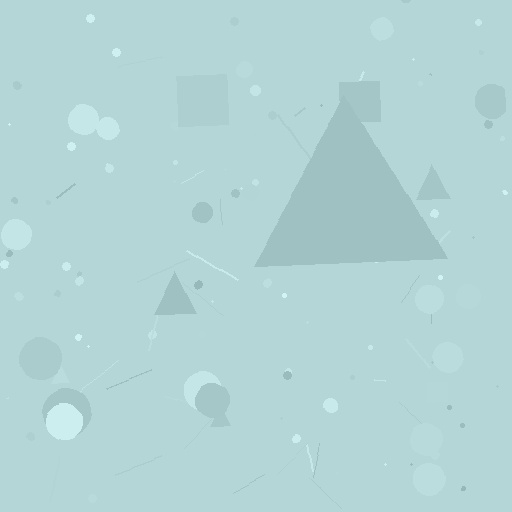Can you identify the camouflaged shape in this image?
The camouflaged shape is a triangle.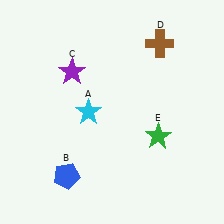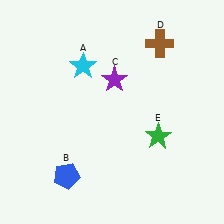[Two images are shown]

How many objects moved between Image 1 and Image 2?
2 objects moved between the two images.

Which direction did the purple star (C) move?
The purple star (C) moved right.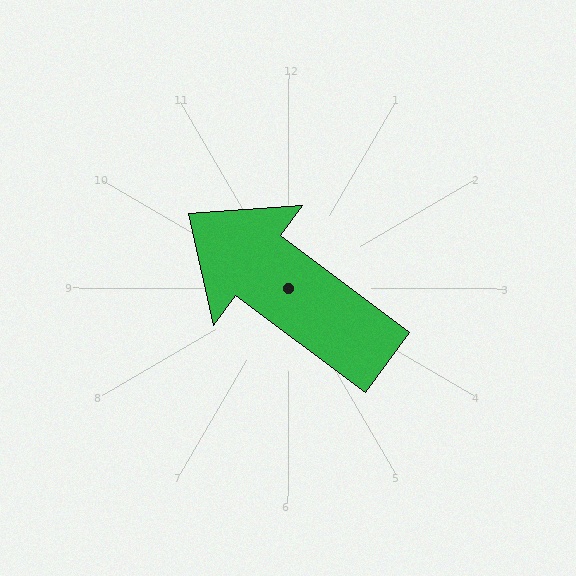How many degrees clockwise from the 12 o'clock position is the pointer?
Approximately 307 degrees.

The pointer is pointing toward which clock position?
Roughly 10 o'clock.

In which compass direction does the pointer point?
Northwest.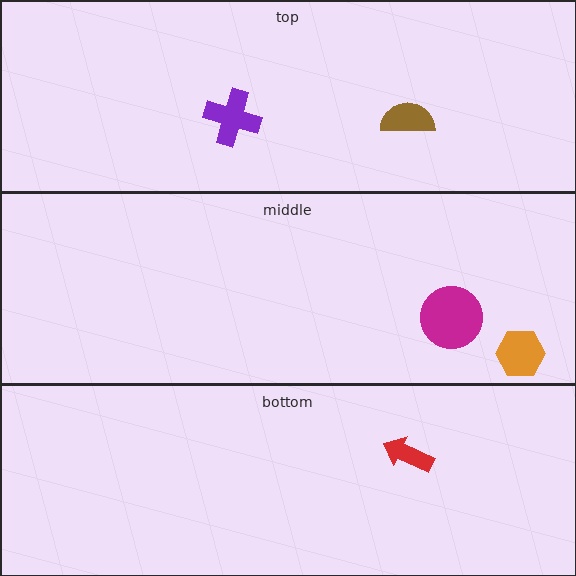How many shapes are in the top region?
2.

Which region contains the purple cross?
The top region.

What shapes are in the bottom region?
The red arrow.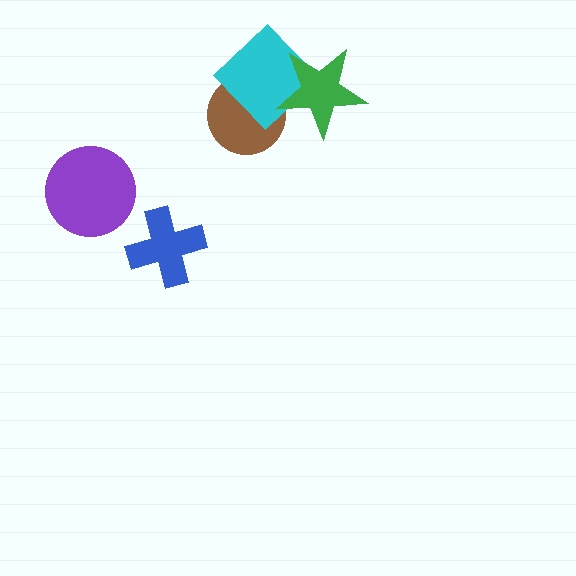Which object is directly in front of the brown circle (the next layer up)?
The cyan diamond is directly in front of the brown circle.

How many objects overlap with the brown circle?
2 objects overlap with the brown circle.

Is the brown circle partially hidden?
Yes, it is partially covered by another shape.